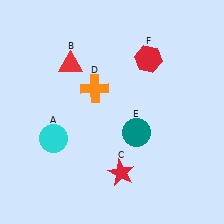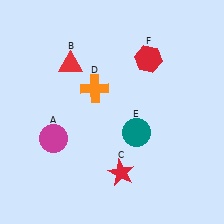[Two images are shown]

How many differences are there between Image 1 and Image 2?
There is 1 difference between the two images.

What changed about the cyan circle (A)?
In Image 1, A is cyan. In Image 2, it changed to magenta.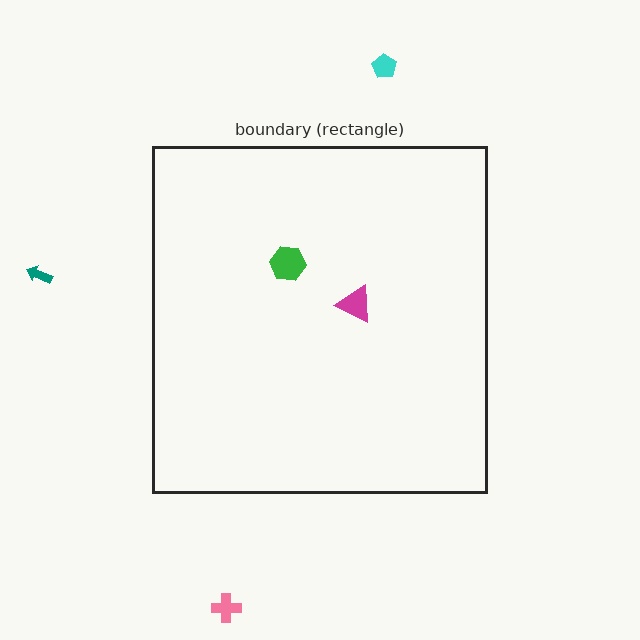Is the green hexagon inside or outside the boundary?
Inside.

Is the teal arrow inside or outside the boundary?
Outside.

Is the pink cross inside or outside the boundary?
Outside.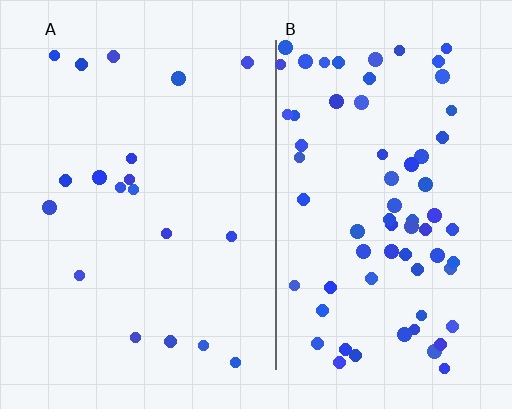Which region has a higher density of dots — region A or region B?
B (the right).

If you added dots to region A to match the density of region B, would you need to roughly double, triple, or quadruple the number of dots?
Approximately quadruple.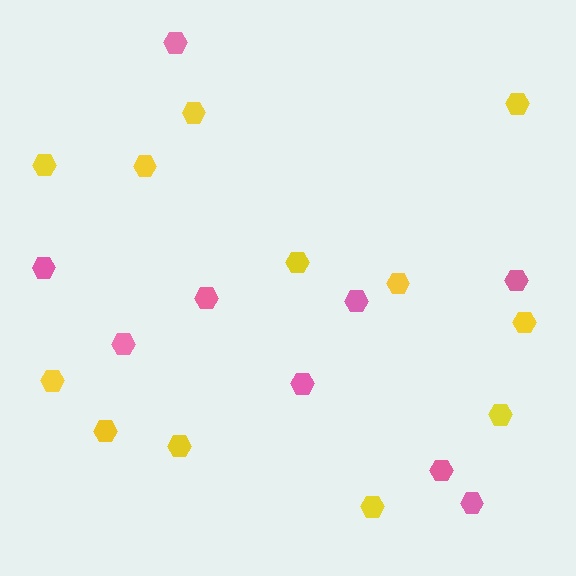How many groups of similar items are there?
There are 2 groups: one group of pink hexagons (9) and one group of yellow hexagons (12).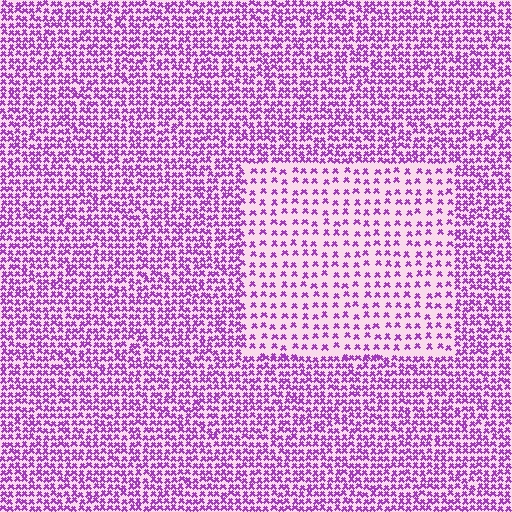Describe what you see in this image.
The image contains small purple elements arranged at two different densities. A rectangle-shaped region is visible where the elements are less densely packed than the surrounding area.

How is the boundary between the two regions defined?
The boundary is defined by a change in element density (approximately 2.1x ratio). All elements are the same color, size, and shape.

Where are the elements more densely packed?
The elements are more densely packed outside the rectangle boundary.